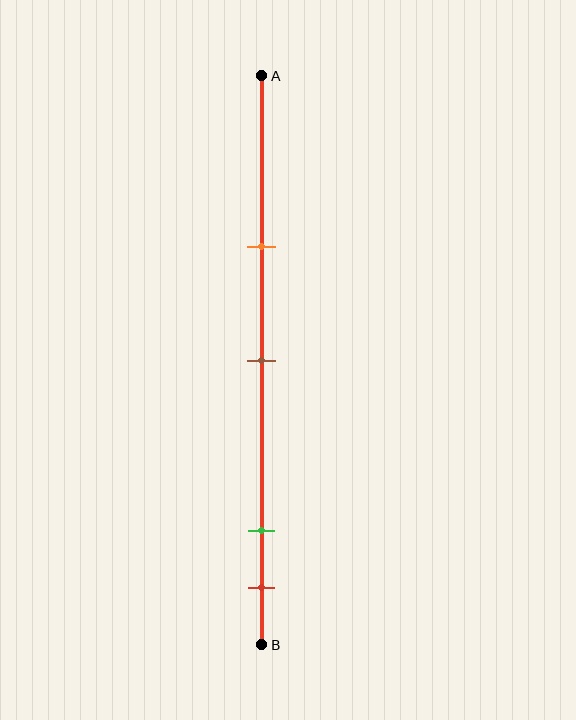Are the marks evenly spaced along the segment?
No, the marks are not evenly spaced.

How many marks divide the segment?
There are 4 marks dividing the segment.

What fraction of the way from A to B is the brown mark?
The brown mark is approximately 50% (0.5) of the way from A to B.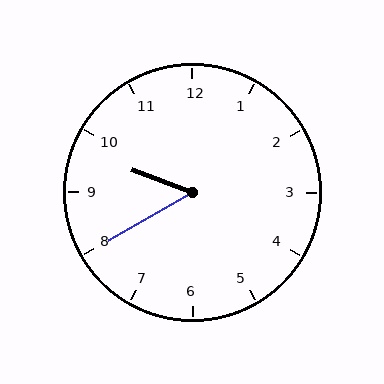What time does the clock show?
9:40.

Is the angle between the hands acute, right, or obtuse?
It is acute.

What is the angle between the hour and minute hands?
Approximately 50 degrees.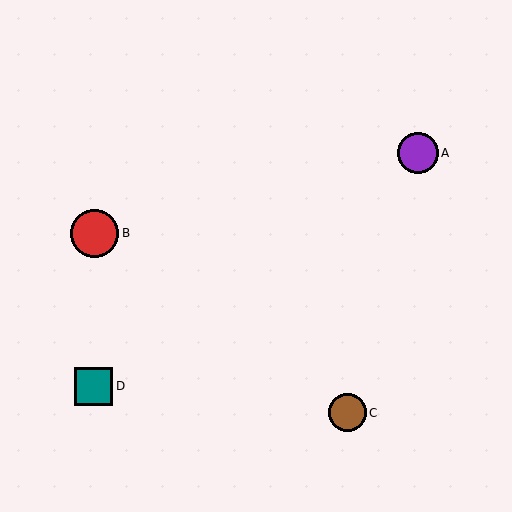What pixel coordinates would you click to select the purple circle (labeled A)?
Click at (418, 153) to select the purple circle A.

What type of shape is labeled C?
Shape C is a brown circle.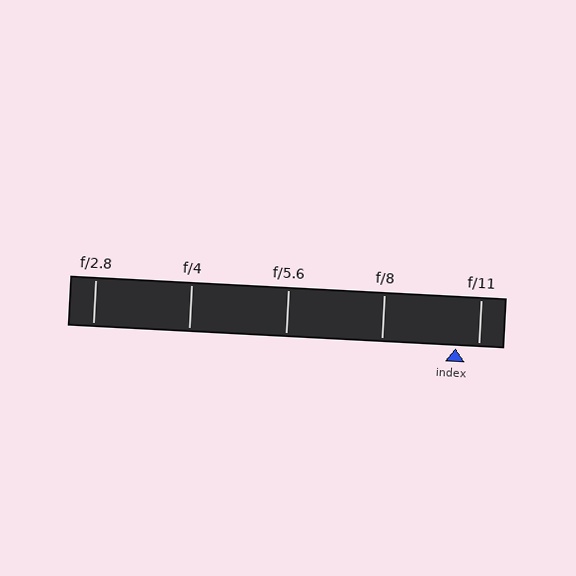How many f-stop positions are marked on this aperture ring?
There are 5 f-stop positions marked.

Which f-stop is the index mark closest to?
The index mark is closest to f/11.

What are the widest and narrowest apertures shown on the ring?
The widest aperture shown is f/2.8 and the narrowest is f/11.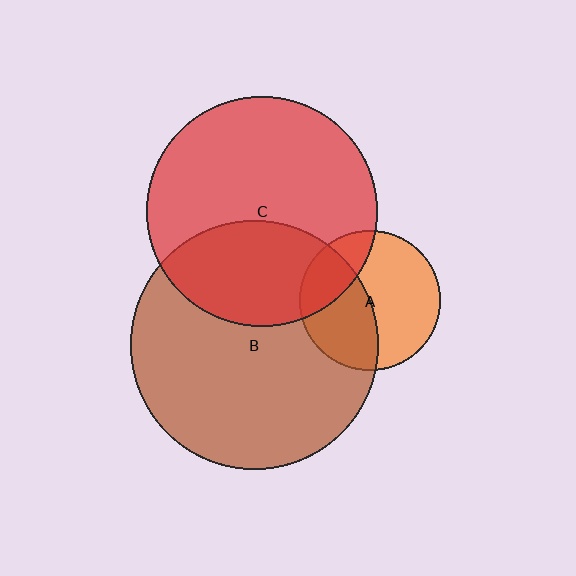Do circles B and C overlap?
Yes.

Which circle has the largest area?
Circle B (brown).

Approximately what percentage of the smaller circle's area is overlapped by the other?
Approximately 35%.